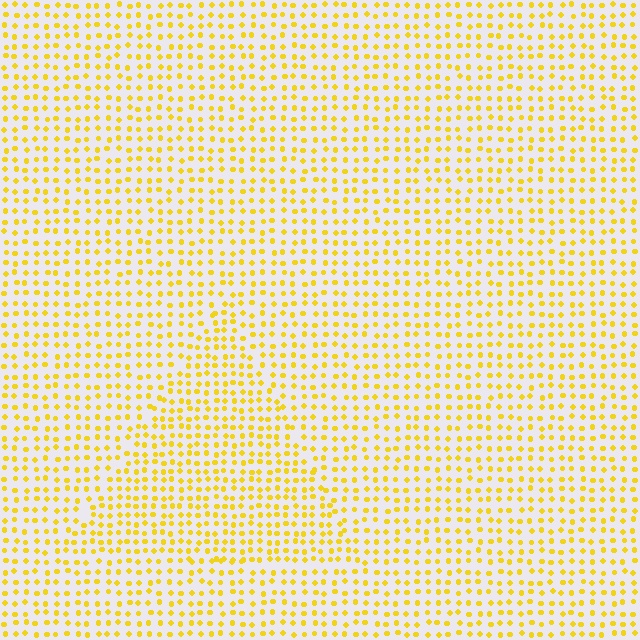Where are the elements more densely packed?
The elements are more densely packed inside the triangle boundary.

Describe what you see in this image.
The image contains small yellow elements arranged at two different densities. A triangle-shaped region is visible where the elements are more densely packed than the surrounding area.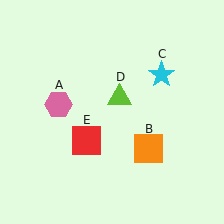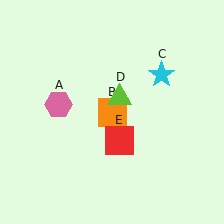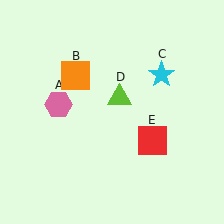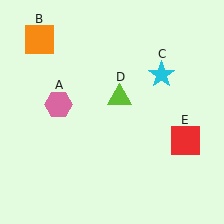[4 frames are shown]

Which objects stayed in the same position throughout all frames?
Pink hexagon (object A) and cyan star (object C) and lime triangle (object D) remained stationary.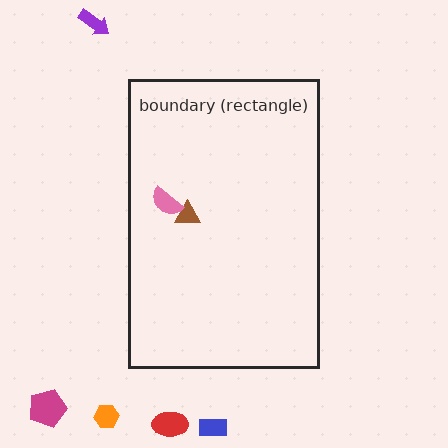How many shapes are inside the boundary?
2 inside, 5 outside.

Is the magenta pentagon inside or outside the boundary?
Outside.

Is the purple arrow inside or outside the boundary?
Outside.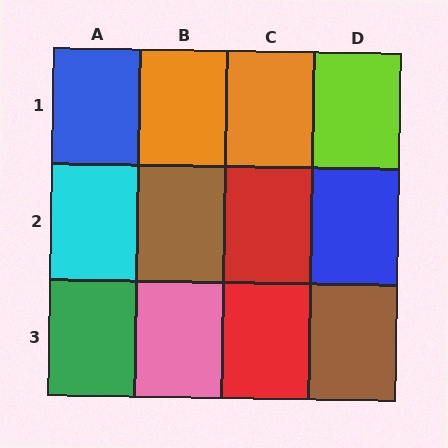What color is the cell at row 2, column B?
Brown.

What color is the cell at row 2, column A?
Cyan.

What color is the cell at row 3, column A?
Green.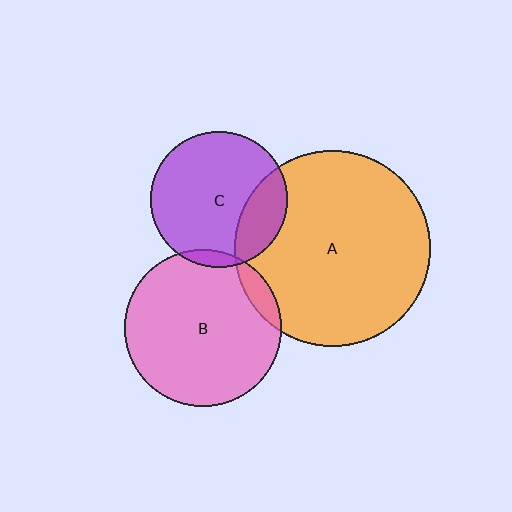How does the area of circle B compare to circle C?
Approximately 1.3 times.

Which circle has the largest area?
Circle A (orange).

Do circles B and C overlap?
Yes.